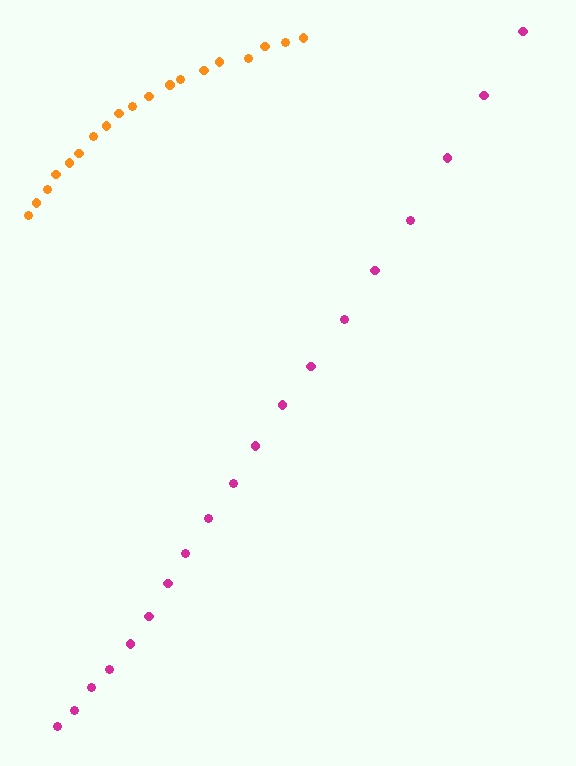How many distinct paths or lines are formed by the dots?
There are 2 distinct paths.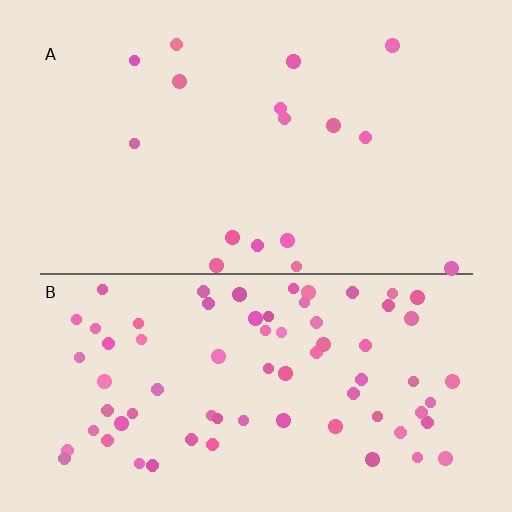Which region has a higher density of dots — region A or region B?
B (the bottom).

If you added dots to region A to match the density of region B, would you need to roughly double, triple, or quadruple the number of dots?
Approximately quadruple.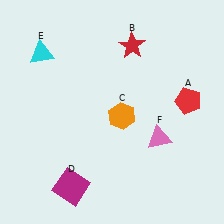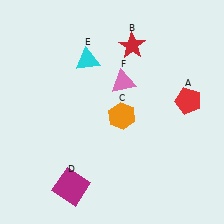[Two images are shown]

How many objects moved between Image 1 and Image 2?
2 objects moved between the two images.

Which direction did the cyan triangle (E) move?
The cyan triangle (E) moved right.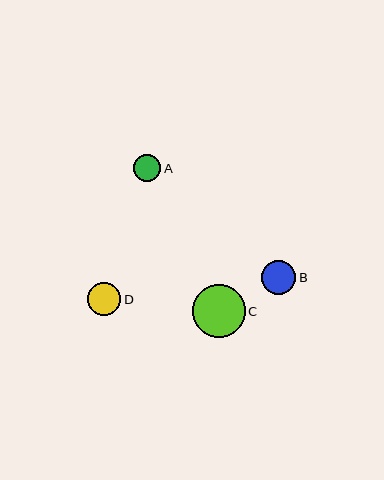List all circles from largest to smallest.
From largest to smallest: C, B, D, A.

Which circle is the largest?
Circle C is the largest with a size of approximately 53 pixels.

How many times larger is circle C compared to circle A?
Circle C is approximately 1.9 times the size of circle A.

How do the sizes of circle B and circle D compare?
Circle B and circle D are approximately the same size.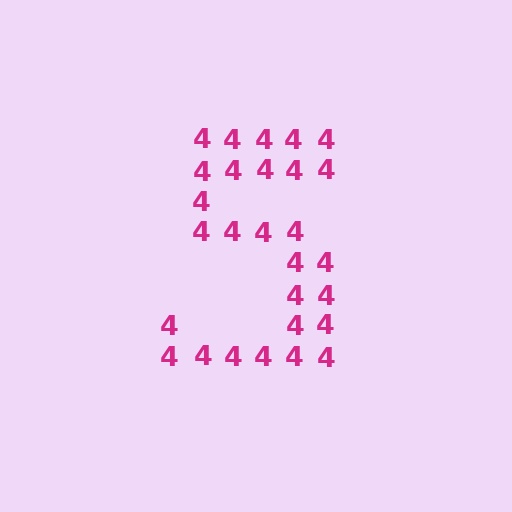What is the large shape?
The large shape is the digit 5.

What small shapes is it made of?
It is made of small digit 4's.